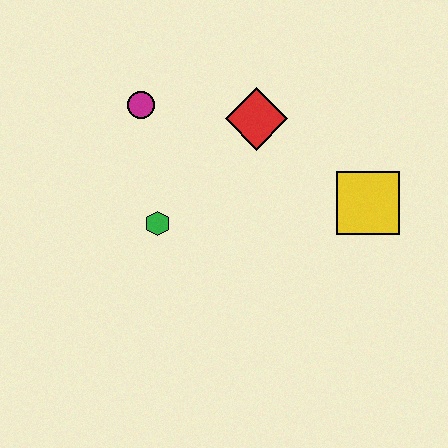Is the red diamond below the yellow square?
No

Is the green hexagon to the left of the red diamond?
Yes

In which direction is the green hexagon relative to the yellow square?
The green hexagon is to the left of the yellow square.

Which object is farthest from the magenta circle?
The yellow square is farthest from the magenta circle.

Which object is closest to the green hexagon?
The magenta circle is closest to the green hexagon.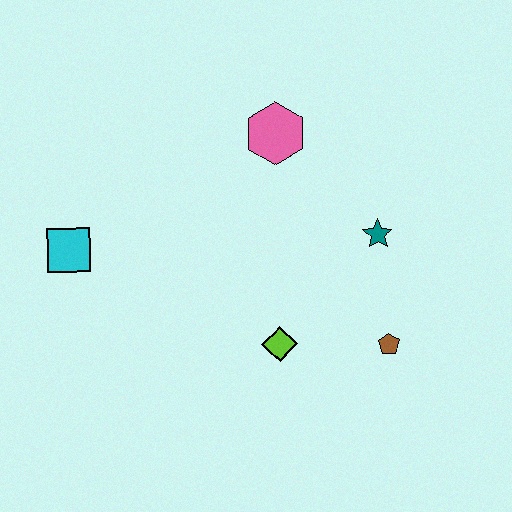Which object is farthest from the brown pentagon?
The cyan square is farthest from the brown pentagon.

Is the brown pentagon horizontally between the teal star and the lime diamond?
No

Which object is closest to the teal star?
The brown pentagon is closest to the teal star.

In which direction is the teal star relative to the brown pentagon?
The teal star is above the brown pentagon.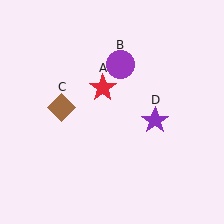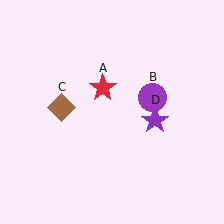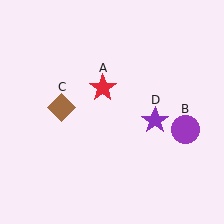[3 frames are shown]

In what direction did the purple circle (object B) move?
The purple circle (object B) moved down and to the right.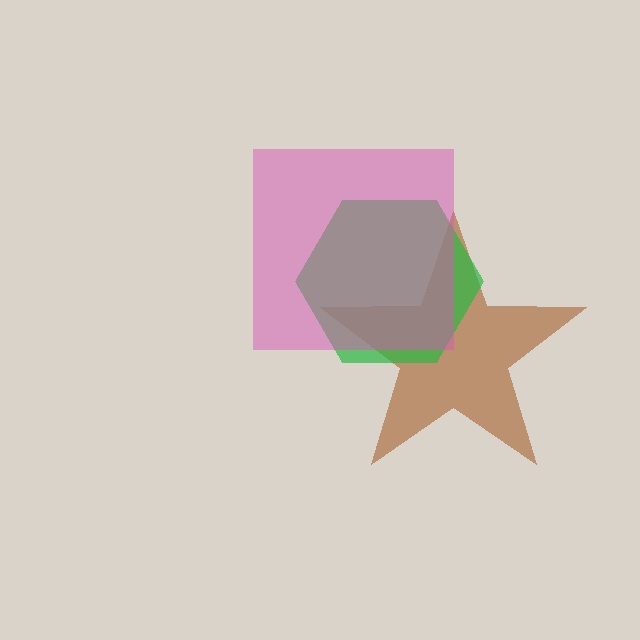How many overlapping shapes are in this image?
There are 3 overlapping shapes in the image.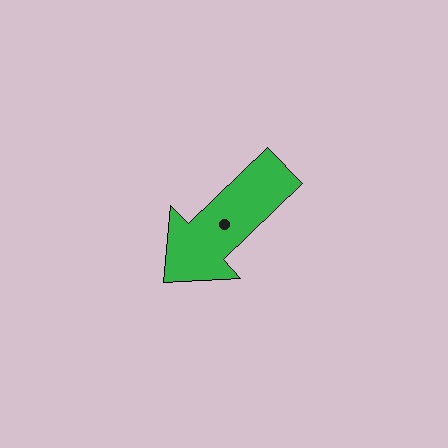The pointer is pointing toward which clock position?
Roughly 8 o'clock.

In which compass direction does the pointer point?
Southwest.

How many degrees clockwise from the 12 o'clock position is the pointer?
Approximately 226 degrees.